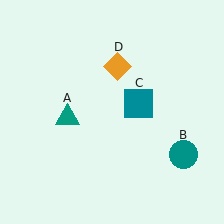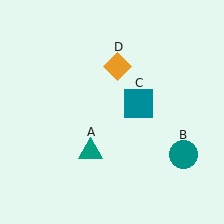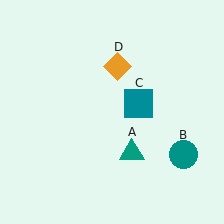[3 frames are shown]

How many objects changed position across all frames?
1 object changed position: teal triangle (object A).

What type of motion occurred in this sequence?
The teal triangle (object A) rotated counterclockwise around the center of the scene.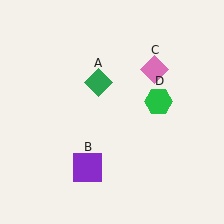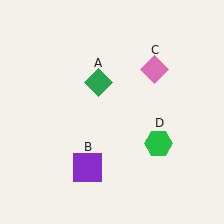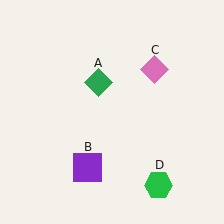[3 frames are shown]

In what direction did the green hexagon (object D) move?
The green hexagon (object D) moved down.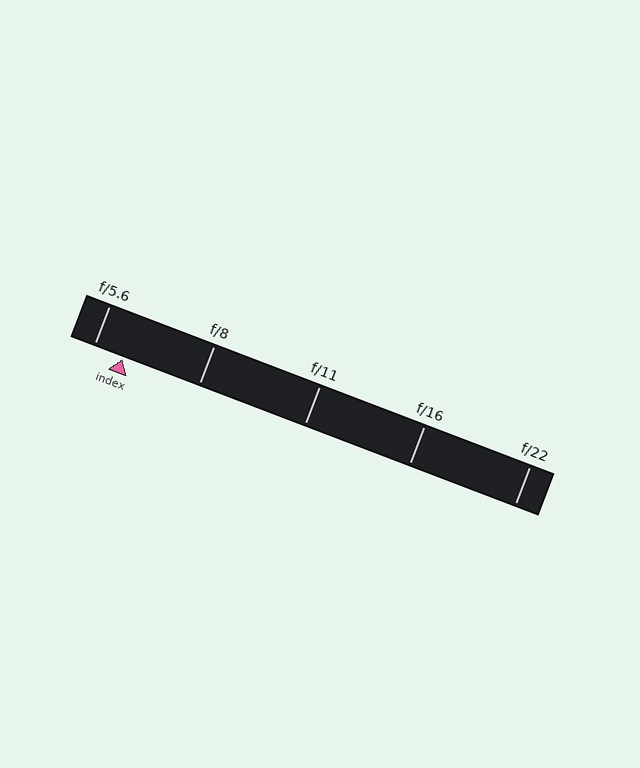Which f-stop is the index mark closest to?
The index mark is closest to f/5.6.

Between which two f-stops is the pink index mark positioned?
The index mark is between f/5.6 and f/8.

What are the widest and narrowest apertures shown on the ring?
The widest aperture shown is f/5.6 and the narrowest is f/22.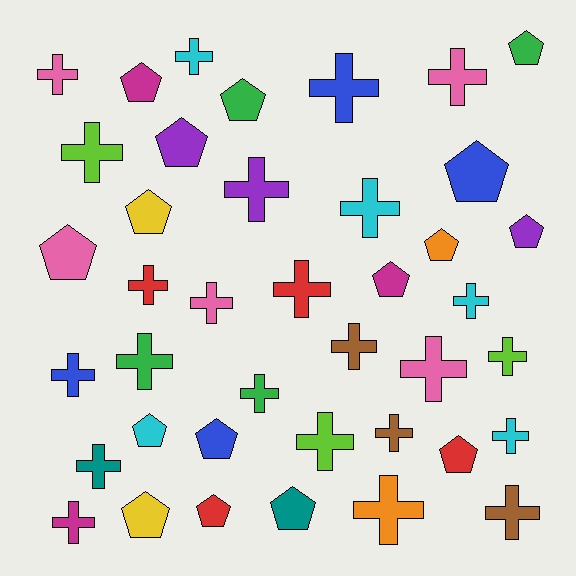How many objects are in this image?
There are 40 objects.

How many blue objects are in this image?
There are 4 blue objects.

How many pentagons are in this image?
There are 16 pentagons.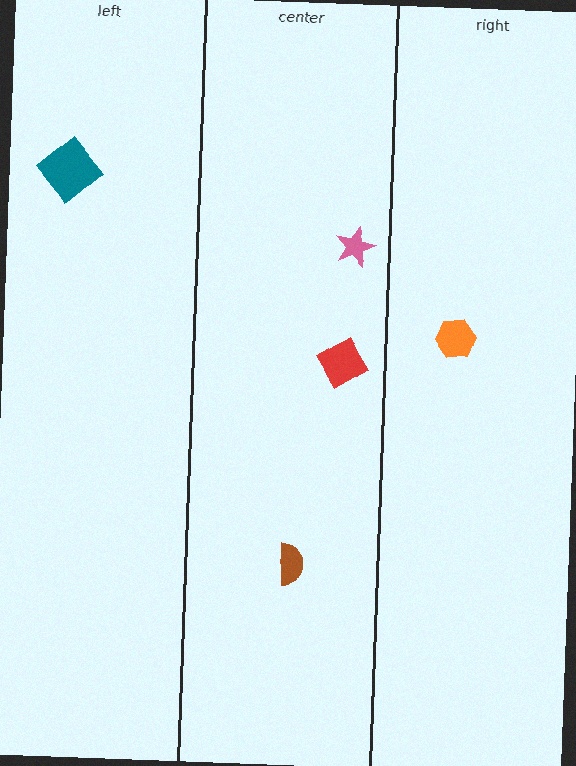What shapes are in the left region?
The teal diamond.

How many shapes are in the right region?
1.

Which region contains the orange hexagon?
The right region.